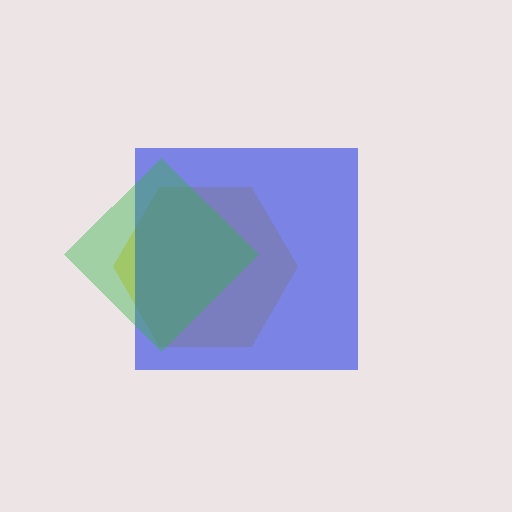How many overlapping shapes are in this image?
There are 3 overlapping shapes in the image.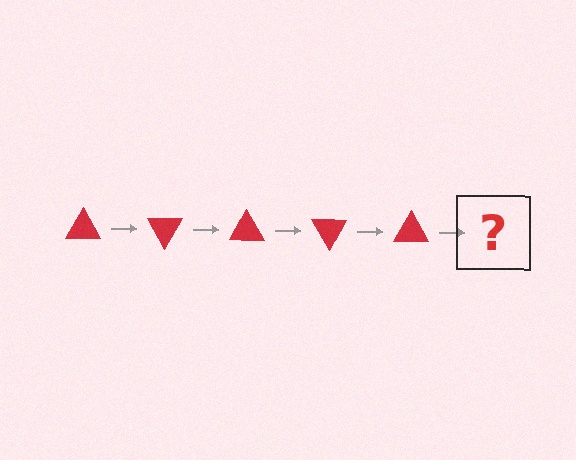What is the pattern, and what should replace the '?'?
The pattern is that the triangle rotates 60 degrees each step. The '?' should be a red triangle rotated 300 degrees.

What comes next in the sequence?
The next element should be a red triangle rotated 300 degrees.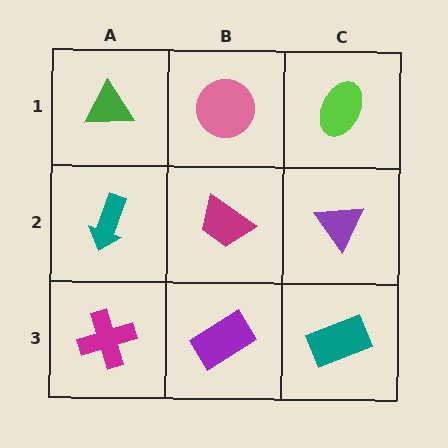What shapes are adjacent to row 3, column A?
A teal arrow (row 2, column A), a purple rectangle (row 3, column B).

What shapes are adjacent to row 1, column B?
A magenta trapezoid (row 2, column B), a green triangle (row 1, column A), a lime ellipse (row 1, column C).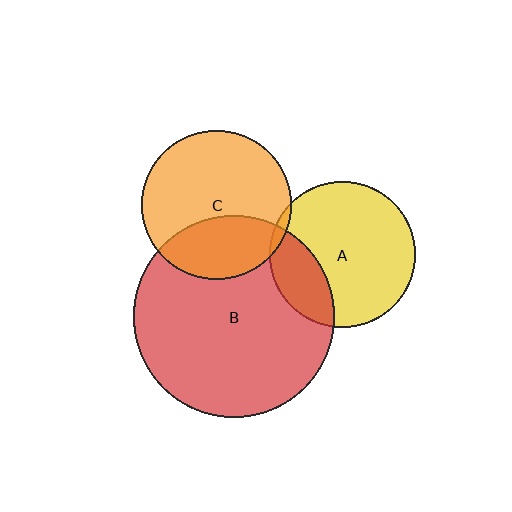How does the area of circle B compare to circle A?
Approximately 1.9 times.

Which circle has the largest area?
Circle B (red).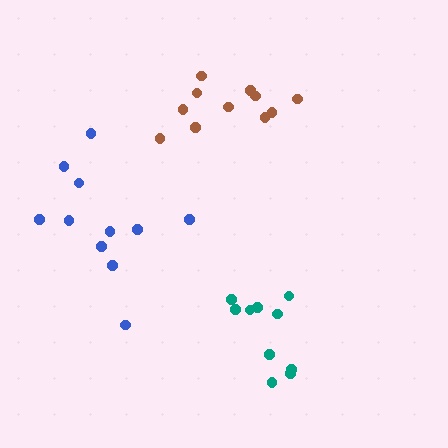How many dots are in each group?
Group 1: 11 dots, Group 2: 11 dots, Group 3: 10 dots (32 total).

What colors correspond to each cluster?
The clusters are colored: brown, blue, teal.